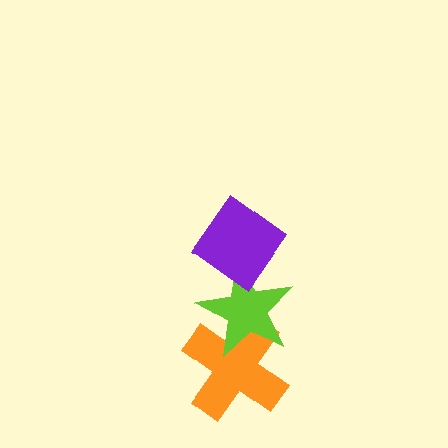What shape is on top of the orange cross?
The lime star is on top of the orange cross.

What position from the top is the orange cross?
The orange cross is 3rd from the top.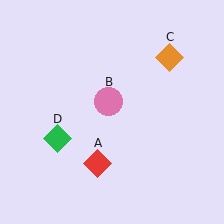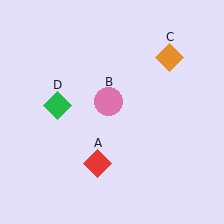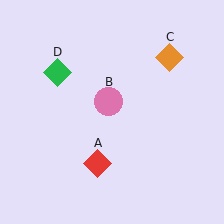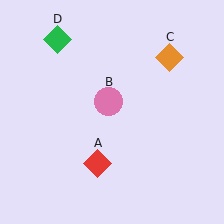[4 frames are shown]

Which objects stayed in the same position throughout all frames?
Red diamond (object A) and pink circle (object B) and orange diamond (object C) remained stationary.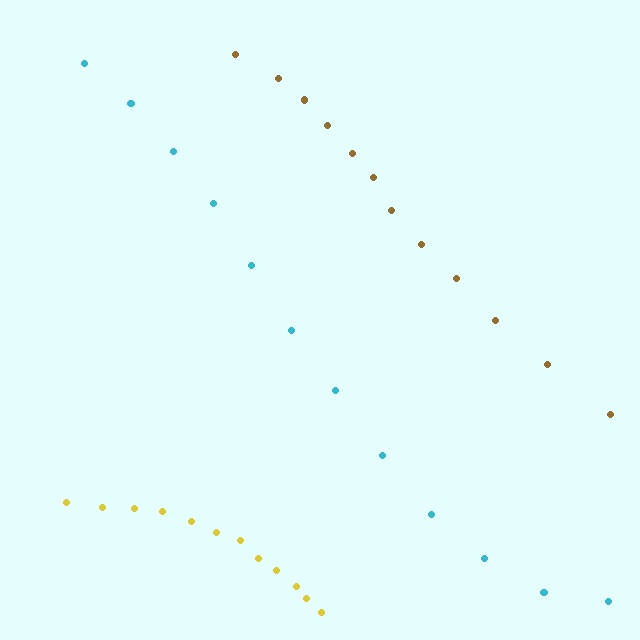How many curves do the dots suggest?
There are 3 distinct paths.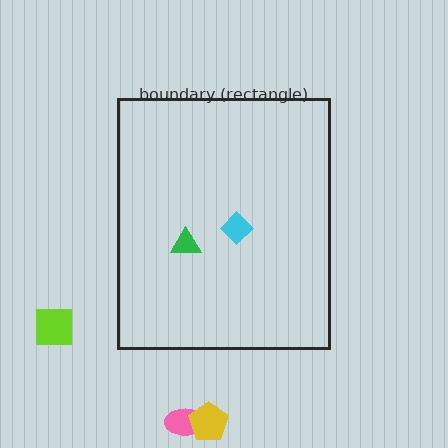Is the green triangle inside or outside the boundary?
Inside.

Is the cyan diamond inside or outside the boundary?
Inside.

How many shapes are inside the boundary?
2 inside, 3 outside.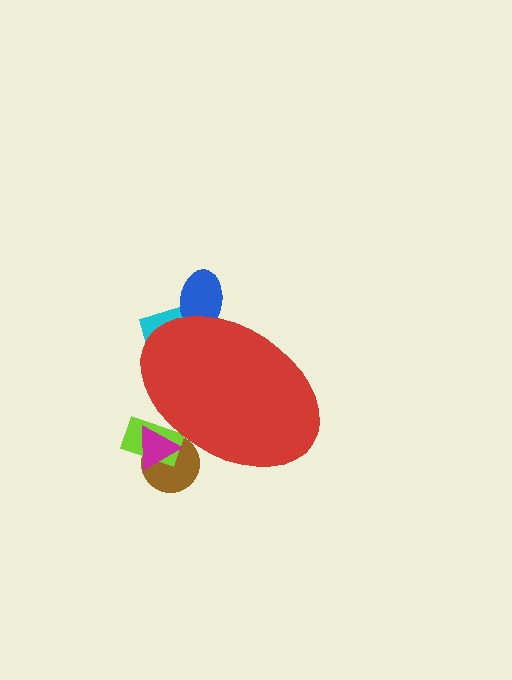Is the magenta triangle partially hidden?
Yes, the magenta triangle is partially hidden behind the red ellipse.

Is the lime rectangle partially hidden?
Yes, the lime rectangle is partially hidden behind the red ellipse.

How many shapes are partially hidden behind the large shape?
5 shapes are partially hidden.